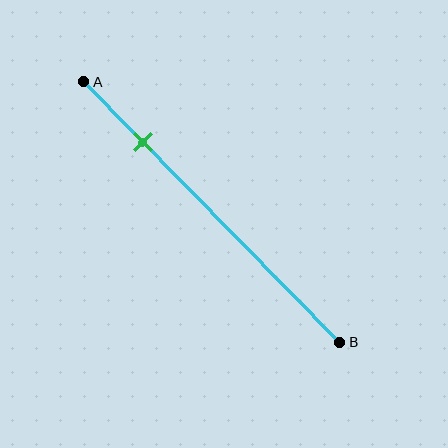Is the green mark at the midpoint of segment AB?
No, the mark is at about 25% from A, not at the 50% midpoint.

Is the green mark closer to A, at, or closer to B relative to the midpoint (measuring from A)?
The green mark is closer to point A than the midpoint of segment AB.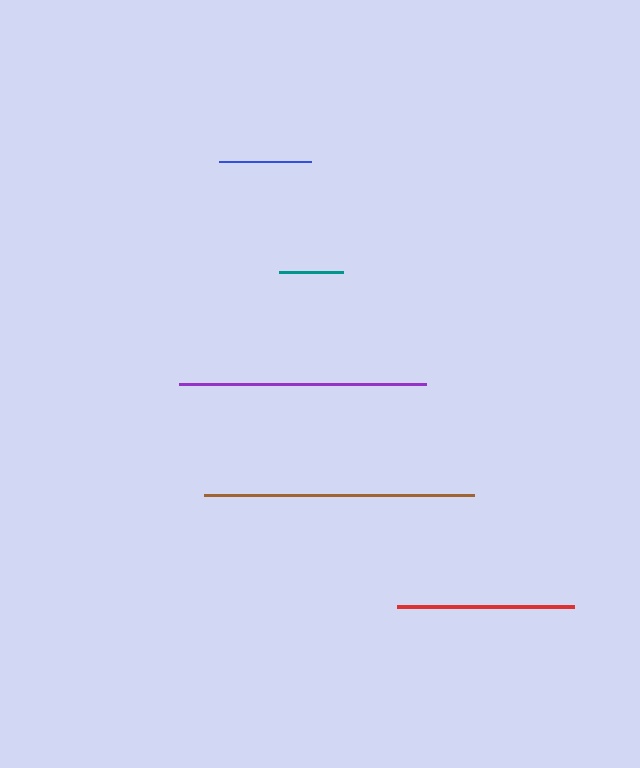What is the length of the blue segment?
The blue segment is approximately 92 pixels long.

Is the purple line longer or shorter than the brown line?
The brown line is longer than the purple line.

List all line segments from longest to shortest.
From longest to shortest: brown, purple, red, blue, teal.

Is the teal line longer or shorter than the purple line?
The purple line is longer than the teal line.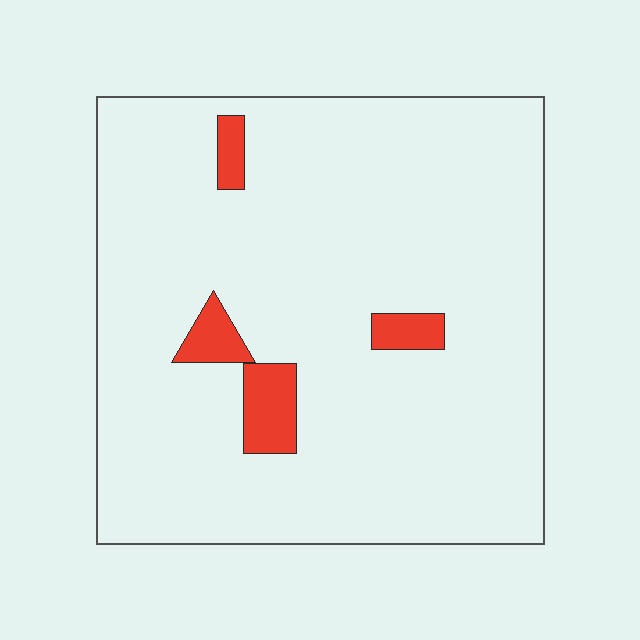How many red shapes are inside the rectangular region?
4.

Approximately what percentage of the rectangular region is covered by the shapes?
Approximately 5%.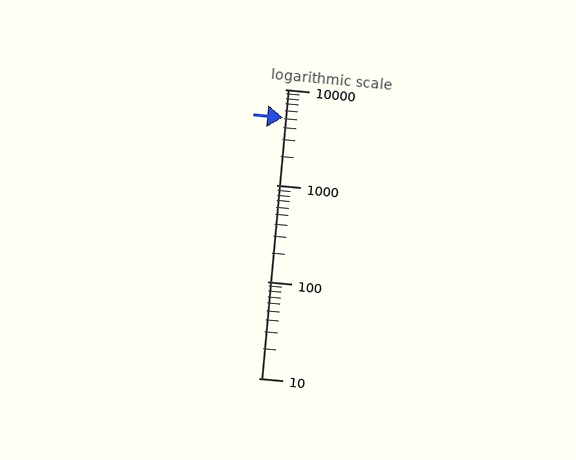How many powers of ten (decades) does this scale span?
The scale spans 3 decades, from 10 to 10000.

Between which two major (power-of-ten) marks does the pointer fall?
The pointer is between 1000 and 10000.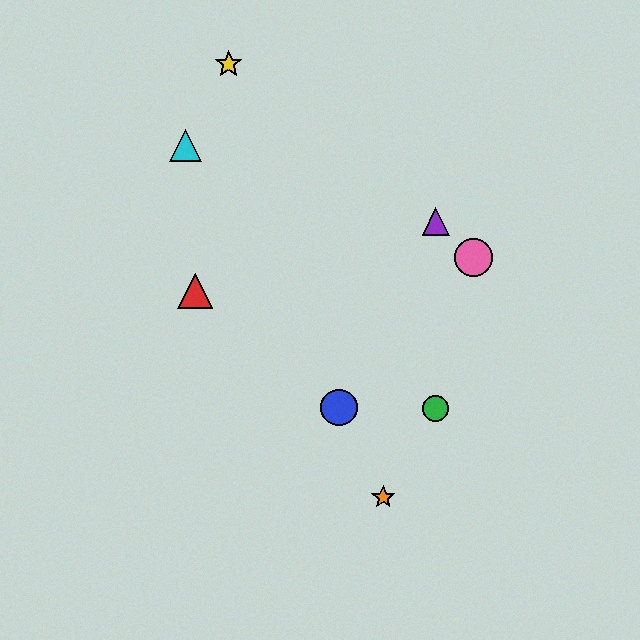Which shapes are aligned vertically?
The green circle, the purple triangle are aligned vertically.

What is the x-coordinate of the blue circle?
The blue circle is at x≈339.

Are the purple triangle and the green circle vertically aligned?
Yes, both are at x≈436.